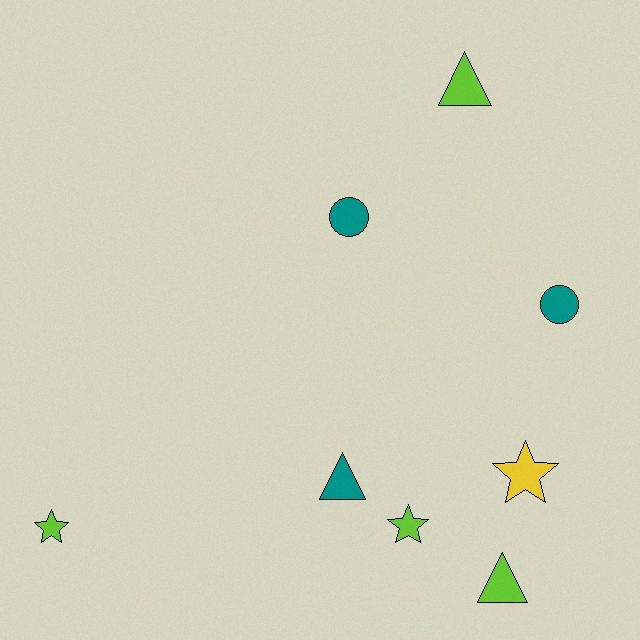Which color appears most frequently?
Lime, with 4 objects.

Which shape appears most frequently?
Triangle, with 3 objects.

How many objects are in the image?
There are 8 objects.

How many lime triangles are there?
There are 2 lime triangles.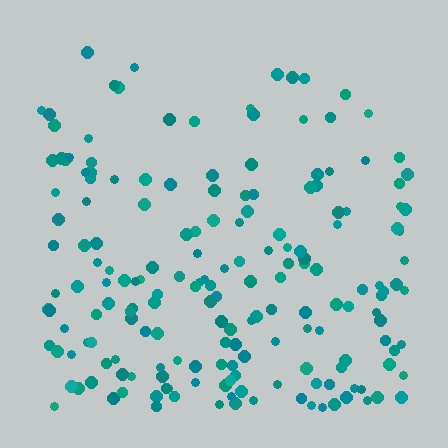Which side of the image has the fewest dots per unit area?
The top.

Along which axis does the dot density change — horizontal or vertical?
Vertical.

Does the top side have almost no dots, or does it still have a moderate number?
Still a moderate number, just noticeably fewer than the bottom.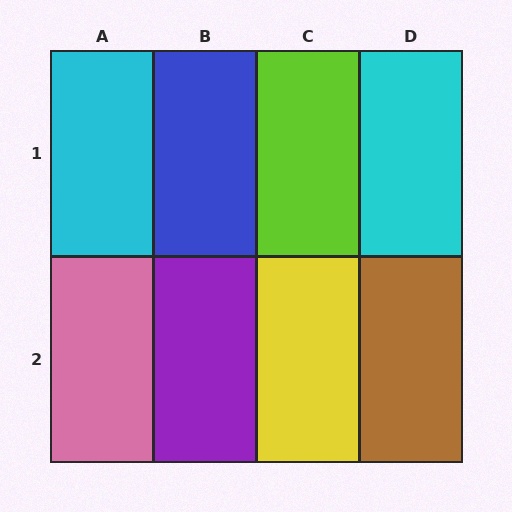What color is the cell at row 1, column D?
Cyan.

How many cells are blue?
1 cell is blue.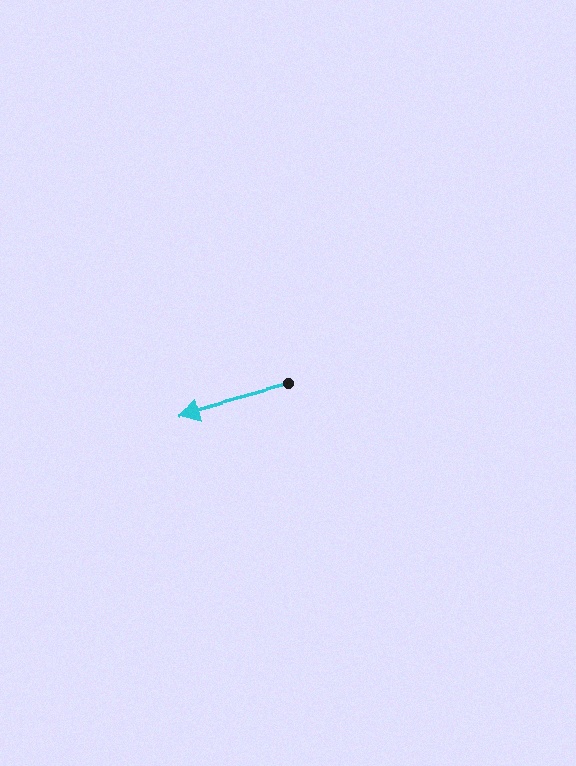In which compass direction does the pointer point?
West.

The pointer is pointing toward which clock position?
Roughly 8 o'clock.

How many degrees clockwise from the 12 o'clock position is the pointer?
Approximately 255 degrees.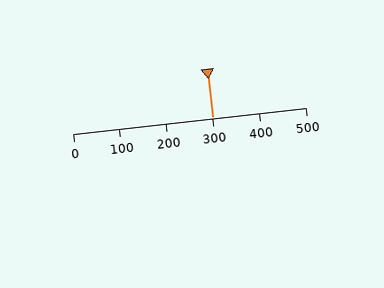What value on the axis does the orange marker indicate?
The marker indicates approximately 300.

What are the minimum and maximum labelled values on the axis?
The axis runs from 0 to 500.